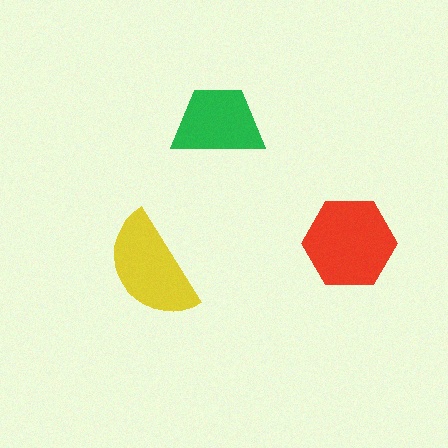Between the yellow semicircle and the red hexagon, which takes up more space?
The red hexagon.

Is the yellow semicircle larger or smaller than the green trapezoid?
Larger.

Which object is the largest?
The red hexagon.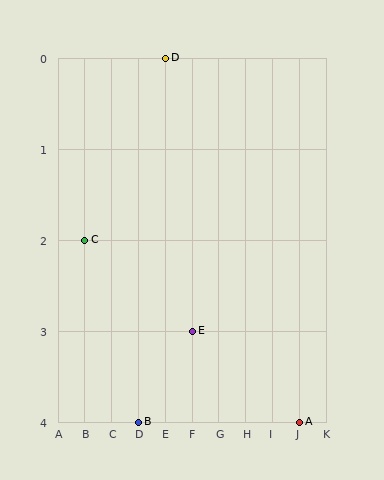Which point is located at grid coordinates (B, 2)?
Point C is at (B, 2).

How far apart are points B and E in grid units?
Points B and E are 2 columns and 1 row apart (about 2.2 grid units diagonally).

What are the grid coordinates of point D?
Point D is at grid coordinates (E, 0).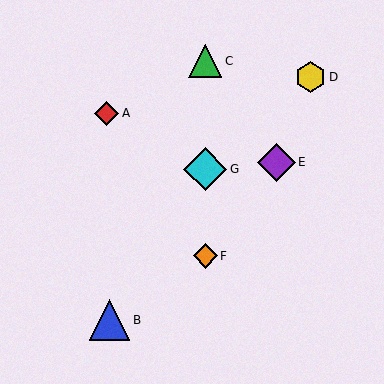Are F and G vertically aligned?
Yes, both are at x≈205.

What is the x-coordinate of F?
Object F is at x≈205.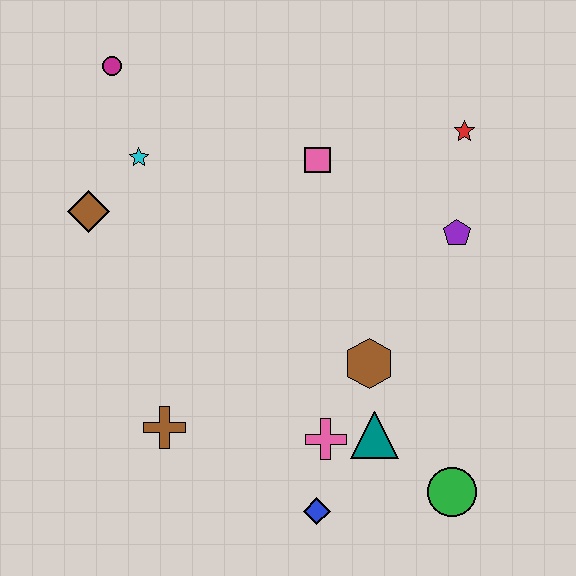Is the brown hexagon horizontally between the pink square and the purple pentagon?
Yes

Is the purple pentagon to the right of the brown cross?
Yes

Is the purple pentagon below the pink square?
Yes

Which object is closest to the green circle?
The teal triangle is closest to the green circle.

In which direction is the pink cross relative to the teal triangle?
The pink cross is to the left of the teal triangle.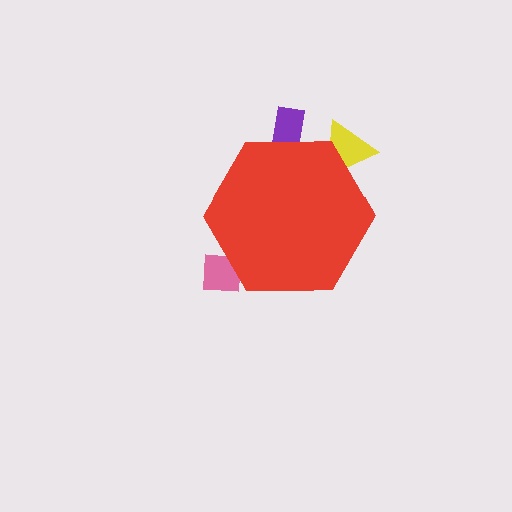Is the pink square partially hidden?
Yes, the pink square is partially hidden behind the red hexagon.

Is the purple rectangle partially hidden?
Yes, the purple rectangle is partially hidden behind the red hexagon.